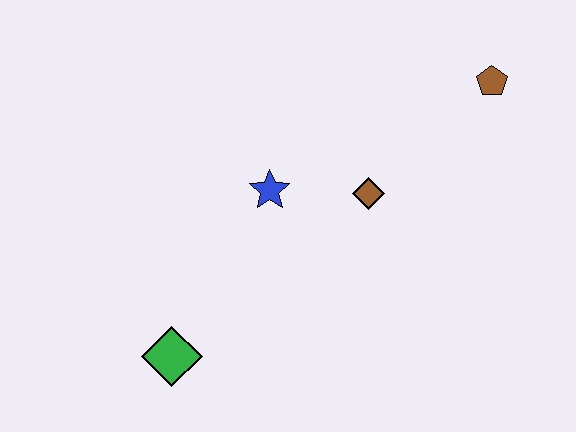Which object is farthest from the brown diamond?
The green diamond is farthest from the brown diamond.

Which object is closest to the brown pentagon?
The brown diamond is closest to the brown pentagon.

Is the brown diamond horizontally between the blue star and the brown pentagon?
Yes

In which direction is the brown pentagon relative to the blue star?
The brown pentagon is to the right of the blue star.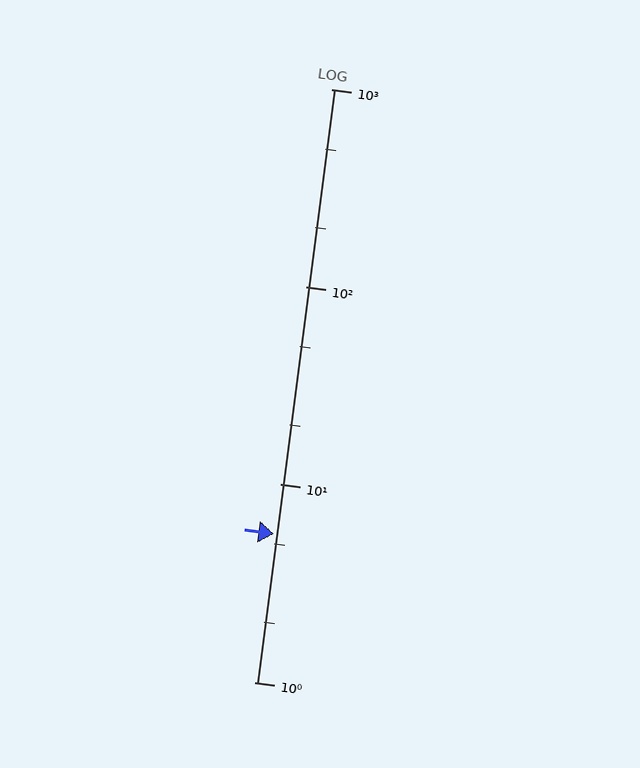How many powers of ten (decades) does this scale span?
The scale spans 3 decades, from 1 to 1000.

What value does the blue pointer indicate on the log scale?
The pointer indicates approximately 5.6.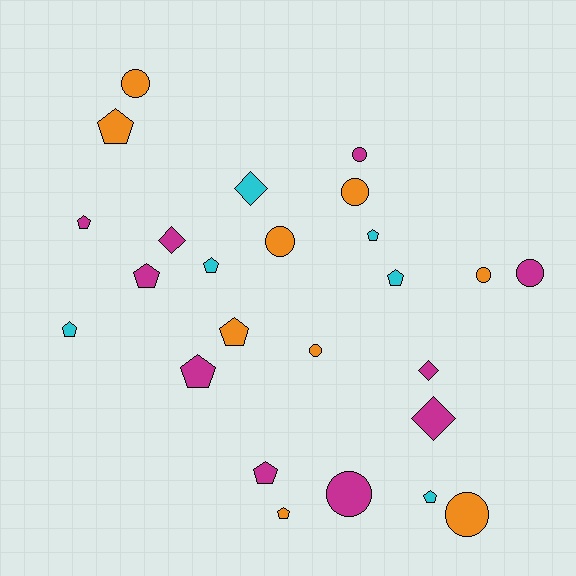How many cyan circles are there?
There are no cyan circles.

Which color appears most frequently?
Magenta, with 10 objects.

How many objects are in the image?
There are 25 objects.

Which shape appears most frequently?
Pentagon, with 12 objects.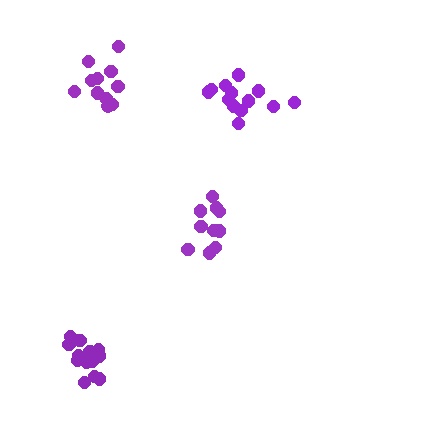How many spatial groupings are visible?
There are 4 spatial groupings.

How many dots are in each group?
Group 1: 13 dots, Group 2: 10 dots, Group 3: 13 dots, Group 4: 12 dots (48 total).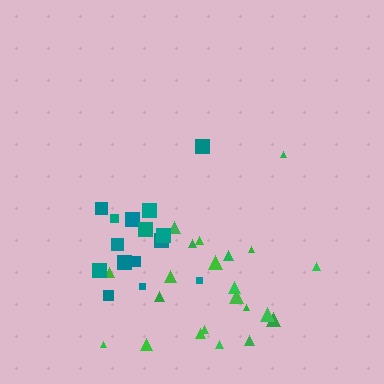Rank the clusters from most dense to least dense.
teal, green.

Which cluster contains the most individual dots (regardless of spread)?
Green (22).